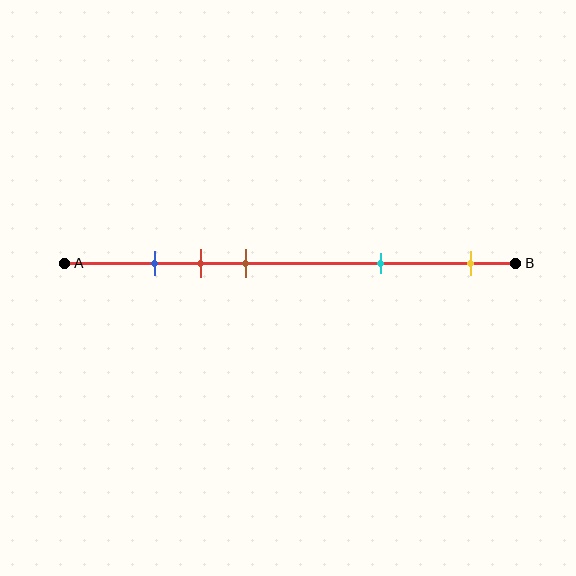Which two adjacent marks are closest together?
The blue and red marks are the closest adjacent pair.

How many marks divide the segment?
There are 5 marks dividing the segment.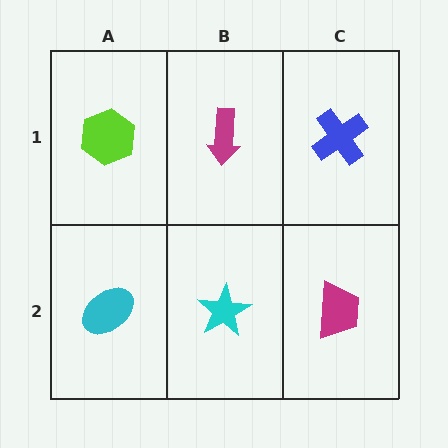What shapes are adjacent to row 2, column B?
A magenta arrow (row 1, column B), a cyan ellipse (row 2, column A), a magenta trapezoid (row 2, column C).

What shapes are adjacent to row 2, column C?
A blue cross (row 1, column C), a cyan star (row 2, column B).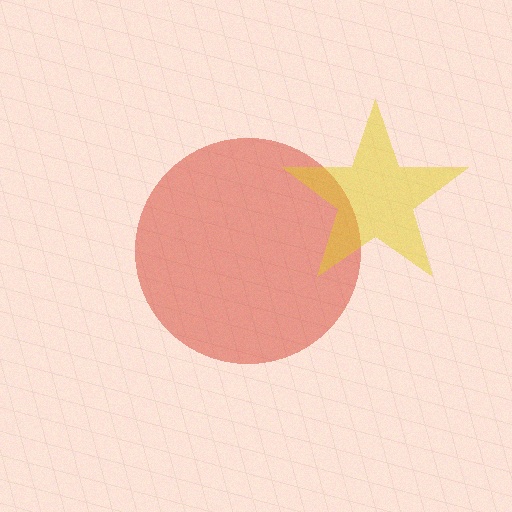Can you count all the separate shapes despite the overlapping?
Yes, there are 2 separate shapes.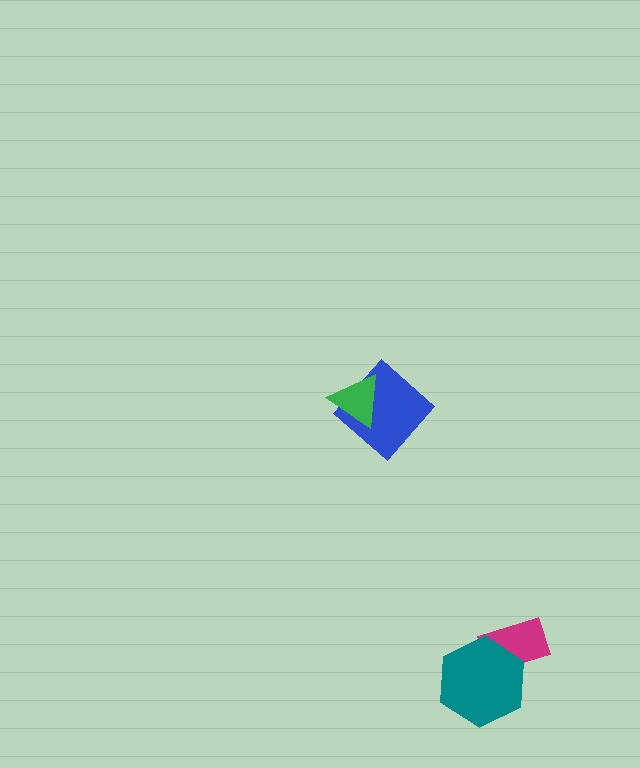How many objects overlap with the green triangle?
1 object overlaps with the green triangle.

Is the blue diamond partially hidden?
Yes, it is partially covered by another shape.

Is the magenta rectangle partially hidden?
Yes, it is partially covered by another shape.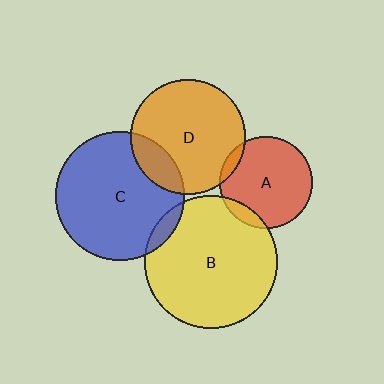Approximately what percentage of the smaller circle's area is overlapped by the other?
Approximately 5%.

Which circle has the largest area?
Circle B (yellow).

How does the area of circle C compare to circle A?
Approximately 2.0 times.